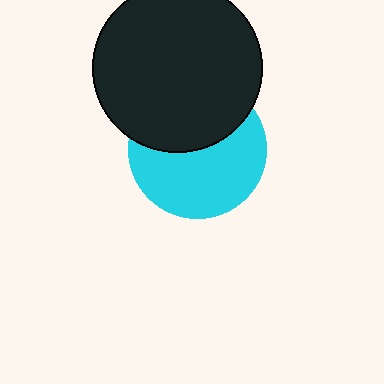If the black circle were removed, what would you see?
You would see the complete cyan circle.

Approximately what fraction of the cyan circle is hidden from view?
Roughly 42% of the cyan circle is hidden behind the black circle.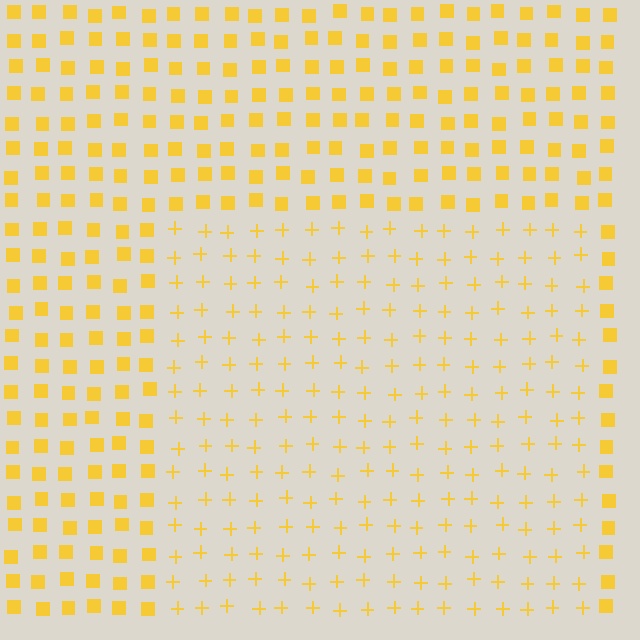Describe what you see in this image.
The image is filled with small yellow elements arranged in a uniform grid. A rectangle-shaped region contains plus signs, while the surrounding area contains squares. The boundary is defined purely by the change in element shape.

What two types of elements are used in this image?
The image uses plus signs inside the rectangle region and squares outside it.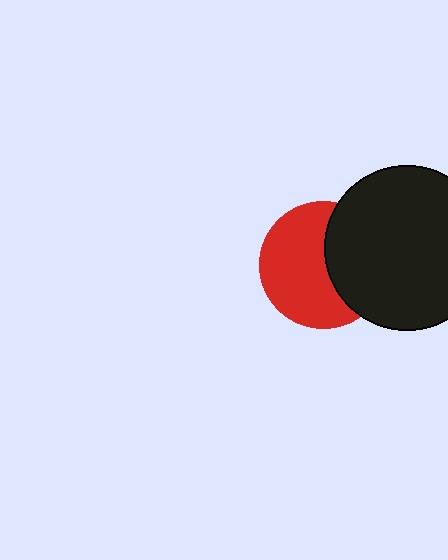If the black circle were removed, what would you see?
You would see the complete red circle.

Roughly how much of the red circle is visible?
About half of it is visible (roughly 60%).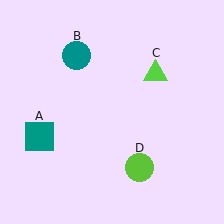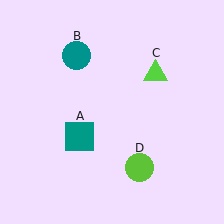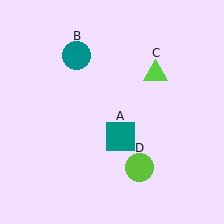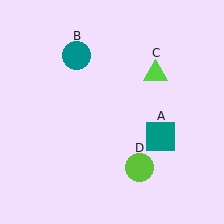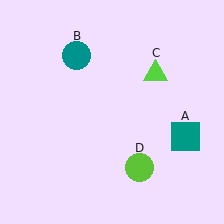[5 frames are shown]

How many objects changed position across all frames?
1 object changed position: teal square (object A).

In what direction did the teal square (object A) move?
The teal square (object A) moved right.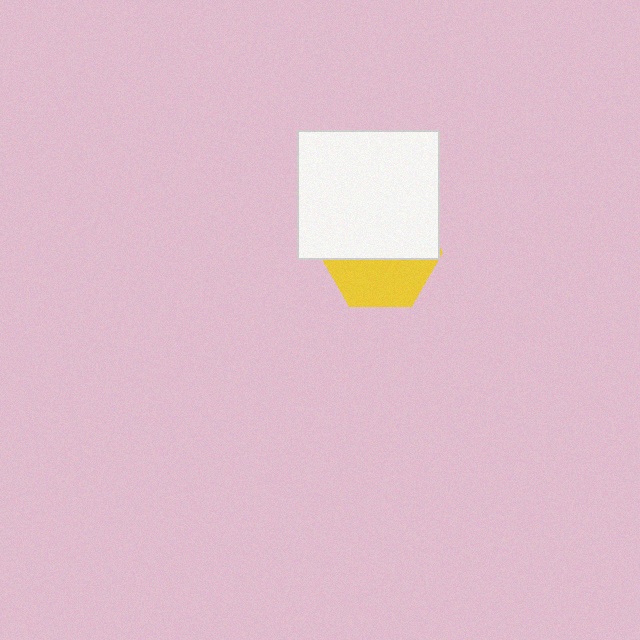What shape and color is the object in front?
The object in front is a white rectangle.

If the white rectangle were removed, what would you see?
You would see the complete yellow hexagon.